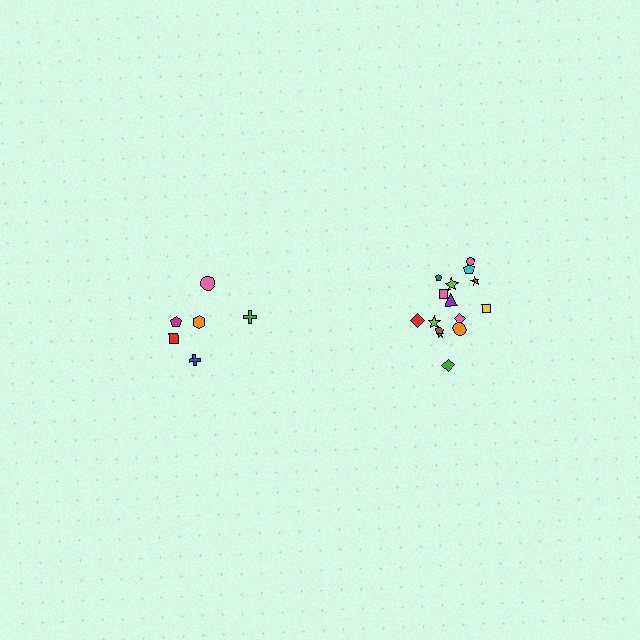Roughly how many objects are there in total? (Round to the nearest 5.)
Roughly 20 objects in total.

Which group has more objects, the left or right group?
The right group.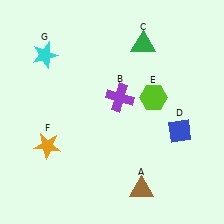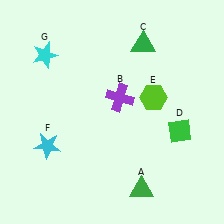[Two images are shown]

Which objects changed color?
A changed from brown to green. D changed from blue to green. F changed from orange to cyan.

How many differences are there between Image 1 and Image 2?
There are 3 differences between the two images.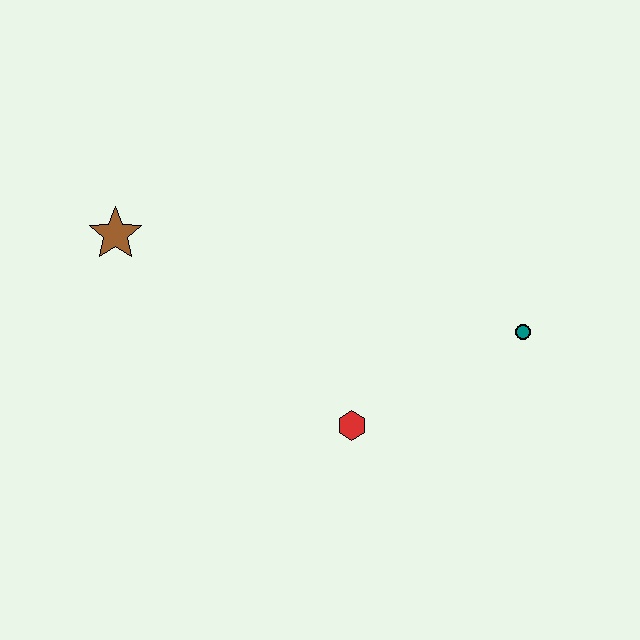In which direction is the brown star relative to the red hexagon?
The brown star is to the left of the red hexagon.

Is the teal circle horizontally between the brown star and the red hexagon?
No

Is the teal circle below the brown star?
Yes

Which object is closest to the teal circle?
The red hexagon is closest to the teal circle.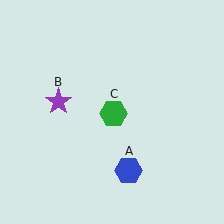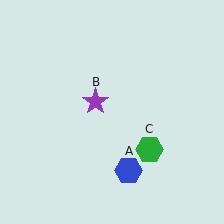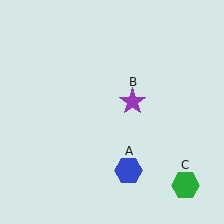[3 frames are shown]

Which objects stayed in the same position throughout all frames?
Blue hexagon (object A) remained stationary.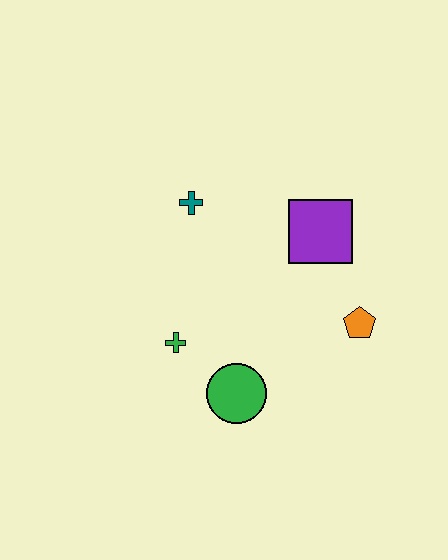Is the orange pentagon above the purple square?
No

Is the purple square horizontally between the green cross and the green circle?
No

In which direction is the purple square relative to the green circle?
The purple square is above the green circle.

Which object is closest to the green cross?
The green circle is closest to the green cross.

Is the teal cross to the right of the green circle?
No